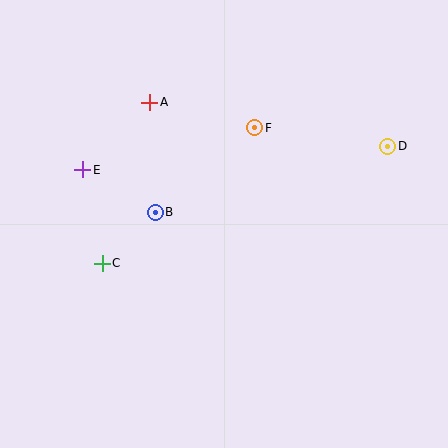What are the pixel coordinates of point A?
Point A is at (150, 102).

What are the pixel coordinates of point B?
Point B is at (155, 212).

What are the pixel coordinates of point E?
Point E is at (83, 170).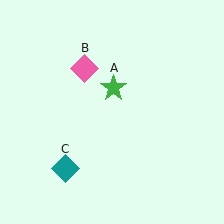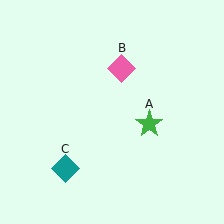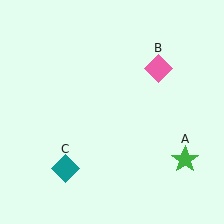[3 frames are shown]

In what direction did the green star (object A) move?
The green star (object A) moved down and to the right.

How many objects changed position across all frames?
2 objects changed position: green star (object A), pink diamond (object B).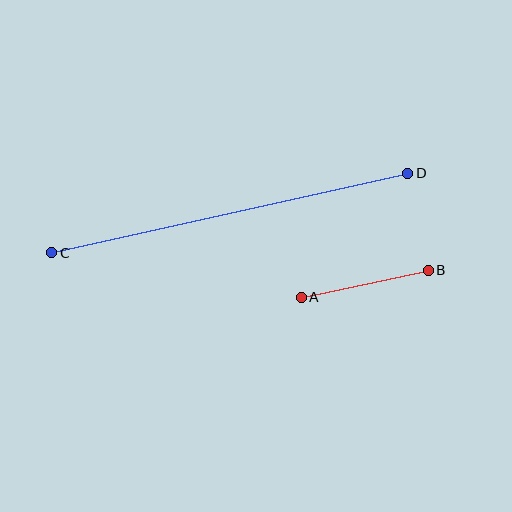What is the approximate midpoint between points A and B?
The midpoint is at approximately (365, 284) pixels.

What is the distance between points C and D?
The distance is approximately 365 pixels.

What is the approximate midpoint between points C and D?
The midpoint is at approximately (230, 213) pixels.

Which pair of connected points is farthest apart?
Points C and D are farthest apart.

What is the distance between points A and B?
The distance is approximately 130 pixels.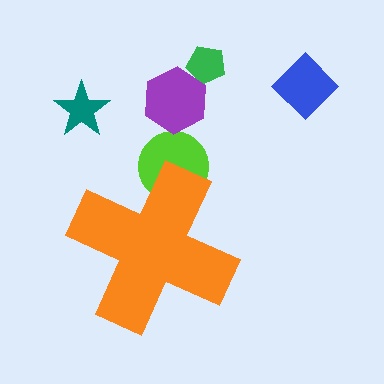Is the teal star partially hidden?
No, the teal star is fully visible.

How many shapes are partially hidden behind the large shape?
1 shape is partially hidden.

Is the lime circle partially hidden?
Yes, the lime circle is partially hidden behind the orange cross.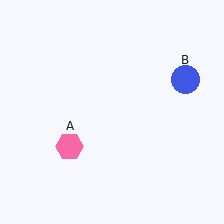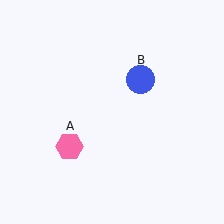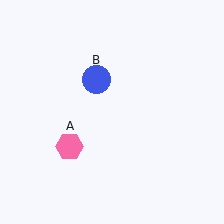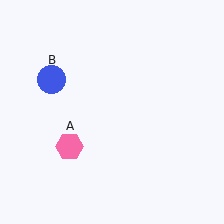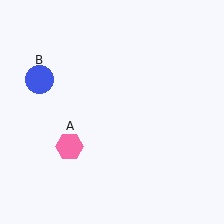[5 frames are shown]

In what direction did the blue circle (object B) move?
The blue circle (object B) moved left.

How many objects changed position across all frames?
1 object changed position: blue circle (object B).